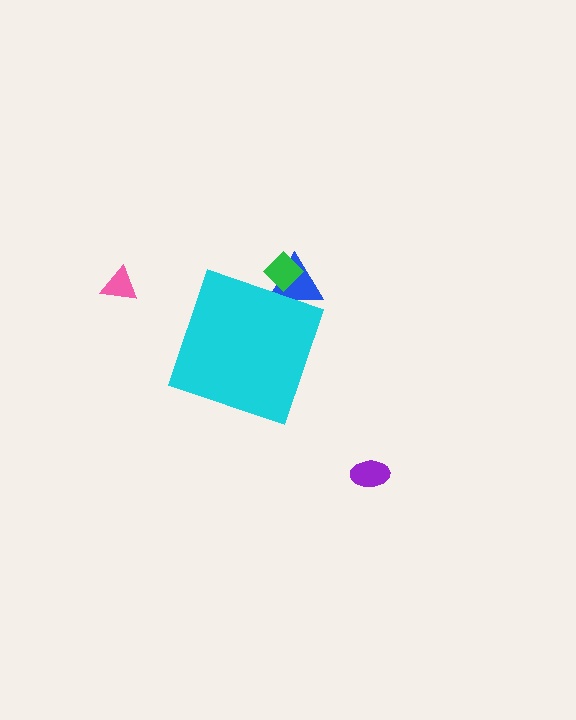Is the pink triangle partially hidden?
No, the pink triangle is fully visible.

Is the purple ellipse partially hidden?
No, the purple ellipse is fully visible.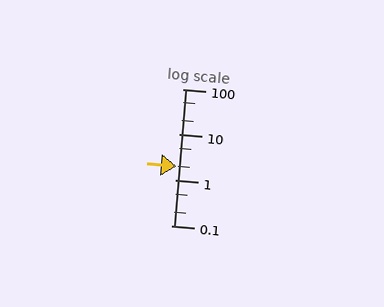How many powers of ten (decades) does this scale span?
The scale spans 3 decades, from 0.1 to 100.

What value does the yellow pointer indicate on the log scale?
The pointer indicates approximately 2.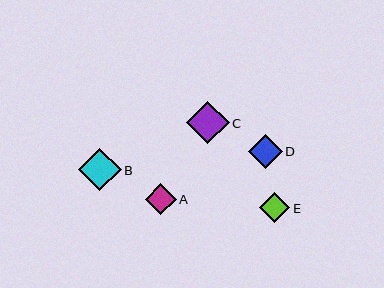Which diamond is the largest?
Diamond B is the largest with a size of approximately 43 pixels.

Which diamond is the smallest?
Diamond E is the smallest with a size of approximately 30 pixels.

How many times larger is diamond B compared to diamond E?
Diamond B is approximately 1.4 times the size of diamond E.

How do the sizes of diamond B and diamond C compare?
Diamond B and diamond C are approximately the same size.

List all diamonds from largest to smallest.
From largest to smallest: B, C, D, A, E.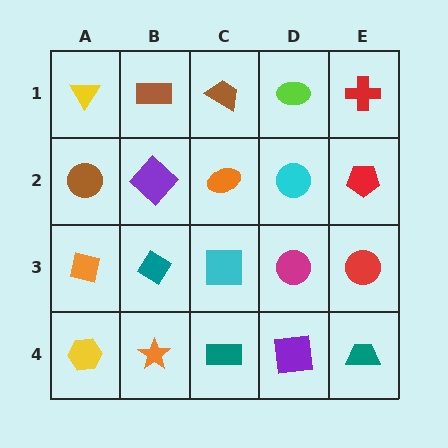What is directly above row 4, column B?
A teal diamond.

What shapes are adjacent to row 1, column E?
A red pentagon (row 2, column E), a lime ellipse (row 1, column D).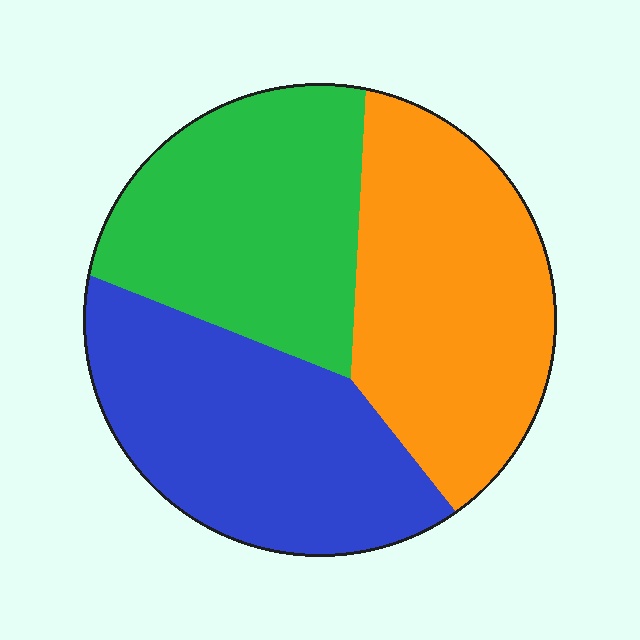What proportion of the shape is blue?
Blue covers roughly 35% of the shape.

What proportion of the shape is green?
Green takes up between a sixth and a third of the shape.